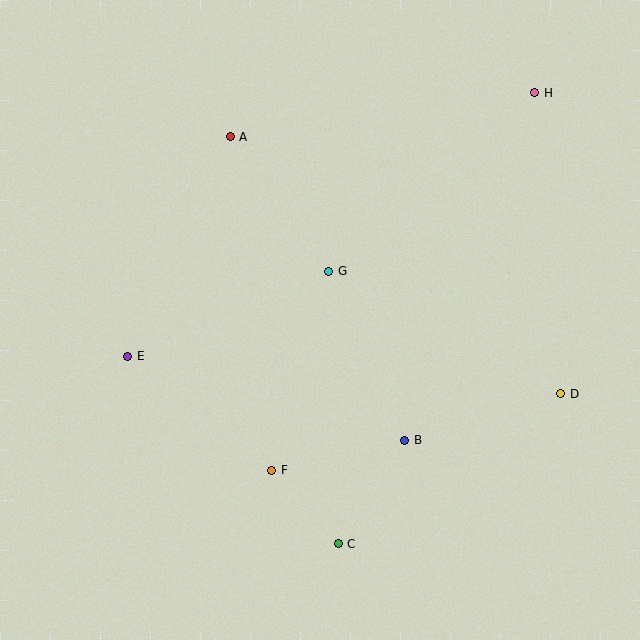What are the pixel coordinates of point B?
Point B is at (405, 440).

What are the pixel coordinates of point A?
Point A is at (230, 137).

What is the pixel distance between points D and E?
The distance between D and E is 434 pixels.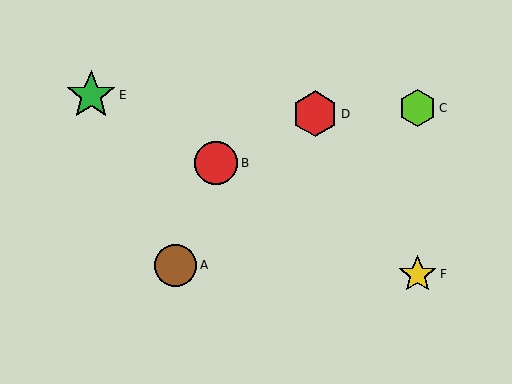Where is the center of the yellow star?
The center of the yellow star is at (417, 274).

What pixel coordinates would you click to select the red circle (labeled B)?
Click at (216, 163) to select the red circle B.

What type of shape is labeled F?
Shape F is a yellow star.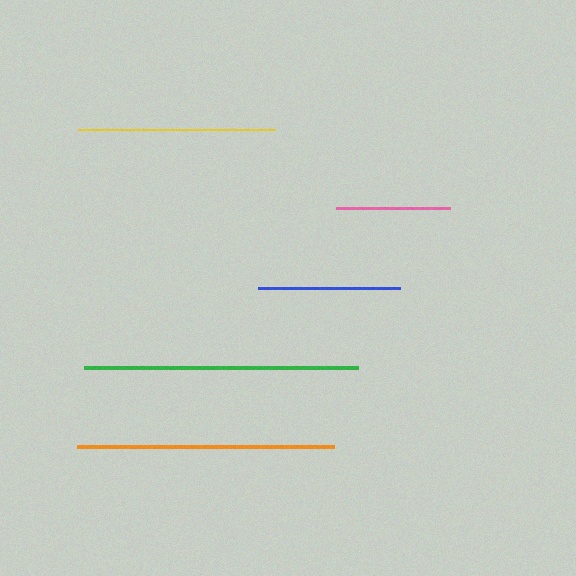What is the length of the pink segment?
The pink segment is approximately 114 pixels long.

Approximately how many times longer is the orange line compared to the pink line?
The orange line is approximately 2.3 times the length of the pink line.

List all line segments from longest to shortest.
From longest to shortest: green, orange, yellow, blue, pink.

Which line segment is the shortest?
The pink line is the shortest at approximately 114 pixels.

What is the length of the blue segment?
The blue segment is approximately 142 pixels long.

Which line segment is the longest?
The green line is the longest at approximately 274 pixels.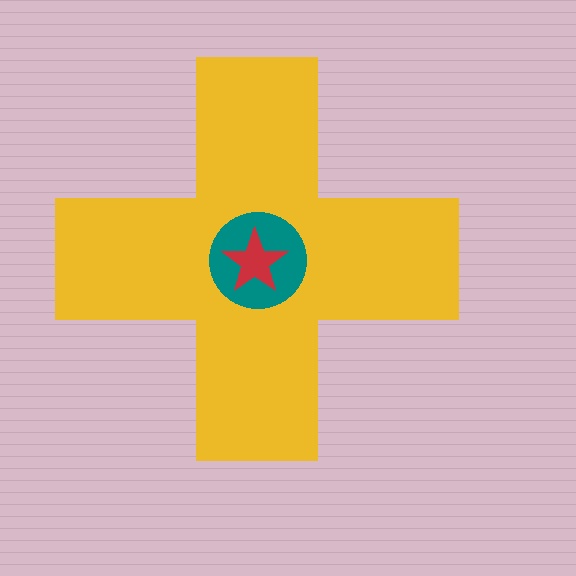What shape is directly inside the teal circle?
The red star.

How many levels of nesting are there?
3.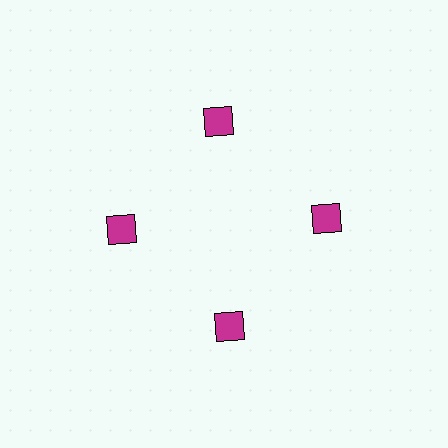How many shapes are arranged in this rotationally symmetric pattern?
There are 4 shapes, arranged in 4 groups of 1.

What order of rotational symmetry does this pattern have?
This pattern has 4-fold rotational symmetry.